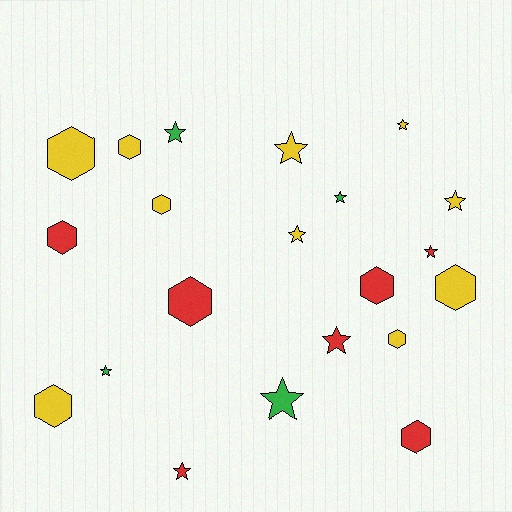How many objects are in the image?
There are 21 objects.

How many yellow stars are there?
There are 4 yellow stars.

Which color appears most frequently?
Yellow, with 10 objects.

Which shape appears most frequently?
Star, with 11 objects.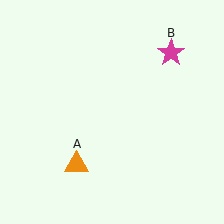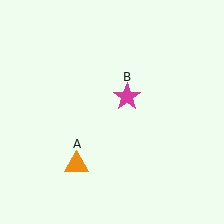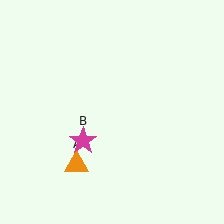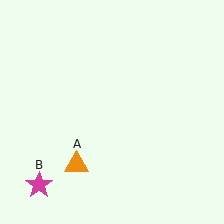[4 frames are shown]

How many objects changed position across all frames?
1 object changed position: magenta star (object B).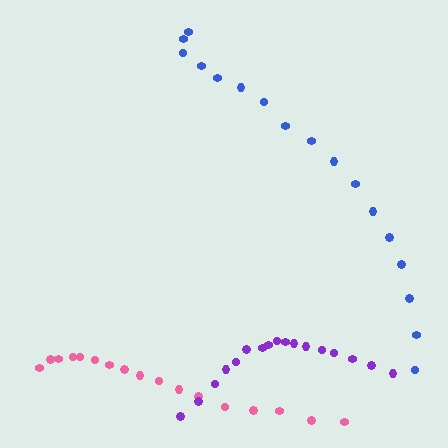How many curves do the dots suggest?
There are 3 distinct paths.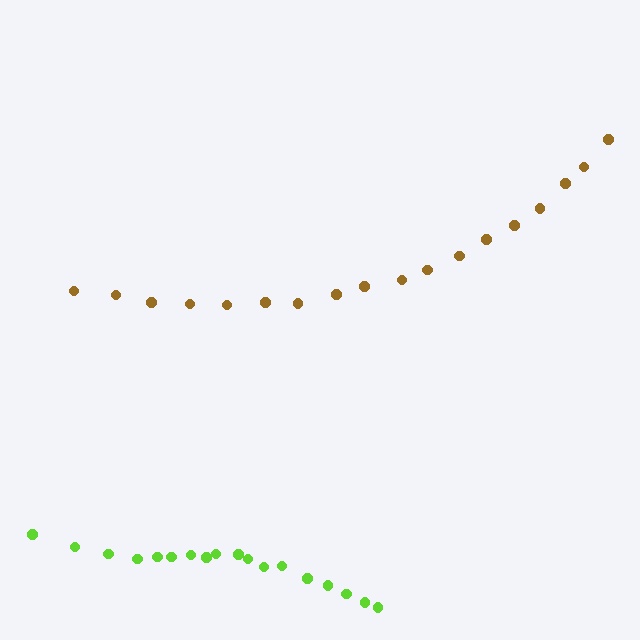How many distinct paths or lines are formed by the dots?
There are 2 distinct paths.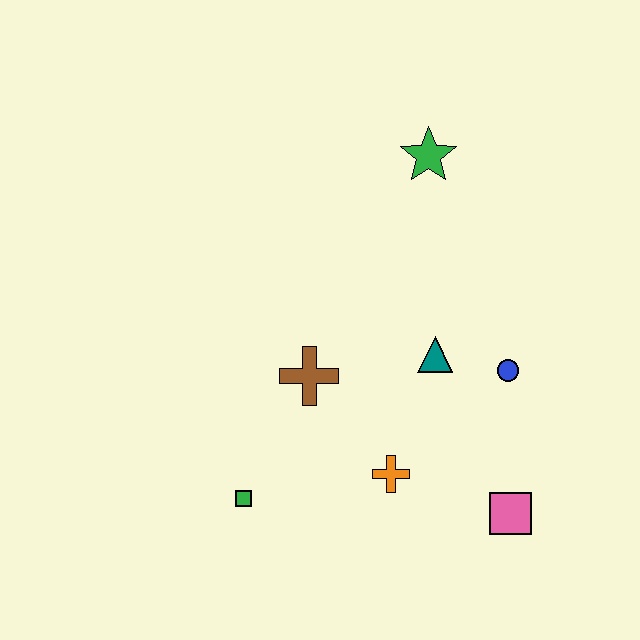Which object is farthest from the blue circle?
The green square is farthest from the blue circle.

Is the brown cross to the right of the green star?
No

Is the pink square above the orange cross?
No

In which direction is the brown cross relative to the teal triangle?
The brown cross is to the left of the teal triangle.